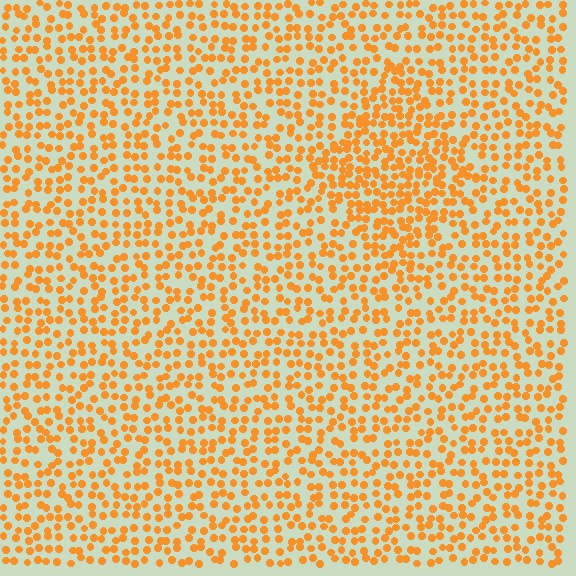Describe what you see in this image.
The image contains small orange elements arranged at two different densities. A diamond-shaped region is visible where the elements are more densely packed than the surrounding area.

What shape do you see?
I see a diamond.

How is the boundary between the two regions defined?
The boundary is defined by a change in element density (approximately 1.6x ratio). All elements are the same color, size, and shape.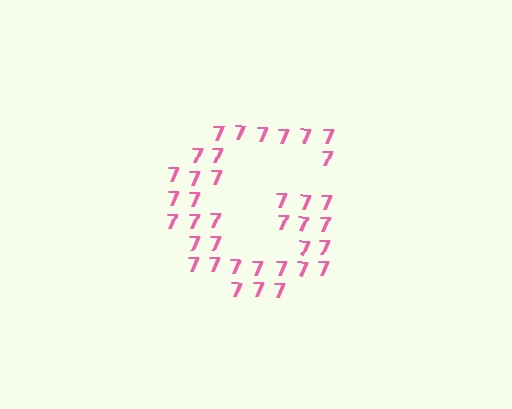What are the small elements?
The small elements are digit 7's.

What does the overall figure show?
The overall figure shows the letter G.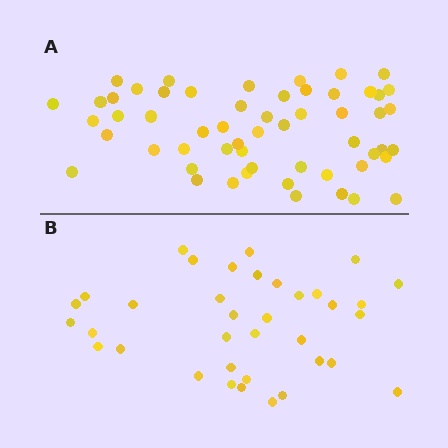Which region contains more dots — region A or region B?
Region A (the top region) has more dots.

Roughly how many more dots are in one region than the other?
Region A has approximately 20 more dots than region B.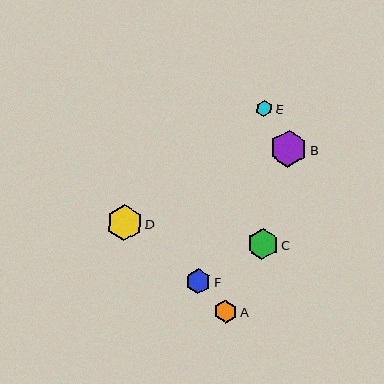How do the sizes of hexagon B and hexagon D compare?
Hexagon B and hexagon D are approximately the same size.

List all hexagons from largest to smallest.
From largest to smallest: B, D, C, F, A, E.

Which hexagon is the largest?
Hexagon B is the largest with a size of approximately 37 pixels.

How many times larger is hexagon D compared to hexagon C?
Hexagon D is approximately 1.2 times the size of hexagon C.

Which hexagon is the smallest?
Hexagon E is the smallest with a size of approximately 16 pixels.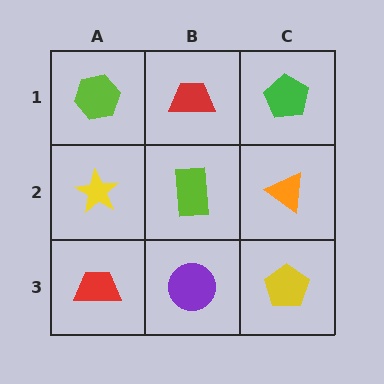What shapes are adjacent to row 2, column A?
A lime hexagon (row 1, column A), a red trapezoid (row 3, column A), a lime rectangle (row 2, column B).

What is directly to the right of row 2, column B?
An orange triangle.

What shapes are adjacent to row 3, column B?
A lime rectangle (row 2, column B), a red trapezoid (row 3, column A), a yellow pentagon (row 3, column C).